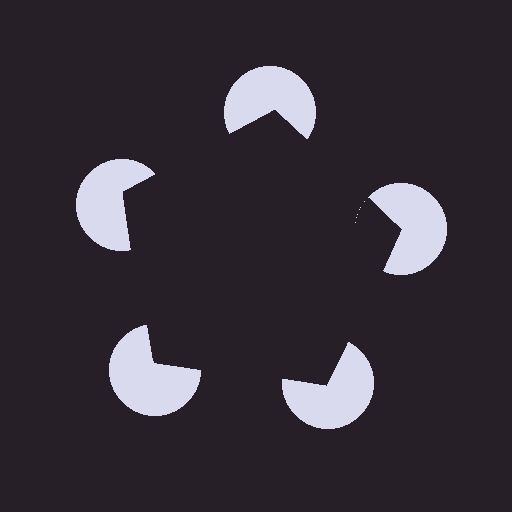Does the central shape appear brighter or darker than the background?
It typically appears slightly darker than the background, even though no actual brightness change is drawn.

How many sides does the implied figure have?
5 sides.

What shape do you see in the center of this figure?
An illusory pentagon — its edges are inferred from the aligned wedge cuts in the pac-man discs, not physically drawn.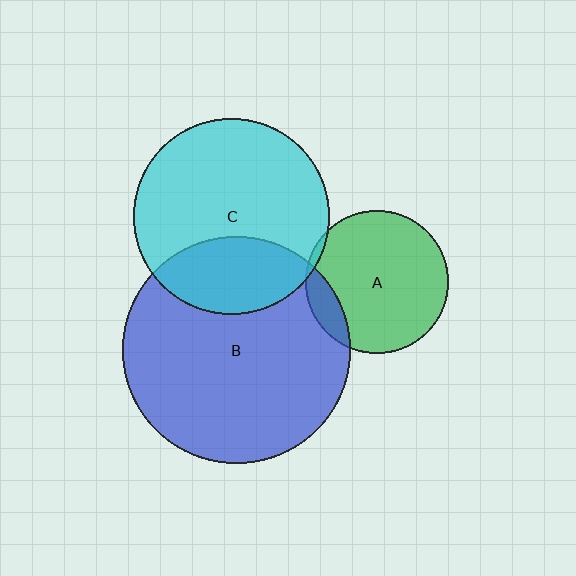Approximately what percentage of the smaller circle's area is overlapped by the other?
Approximately 30%.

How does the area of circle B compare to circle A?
Approximately 2.5 times.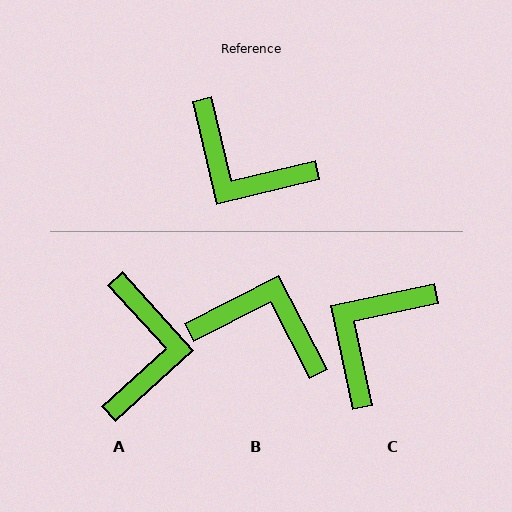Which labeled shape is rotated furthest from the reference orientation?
B, about 166 degrees away.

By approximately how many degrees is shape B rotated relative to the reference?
Approximately 166 degrees clockwise.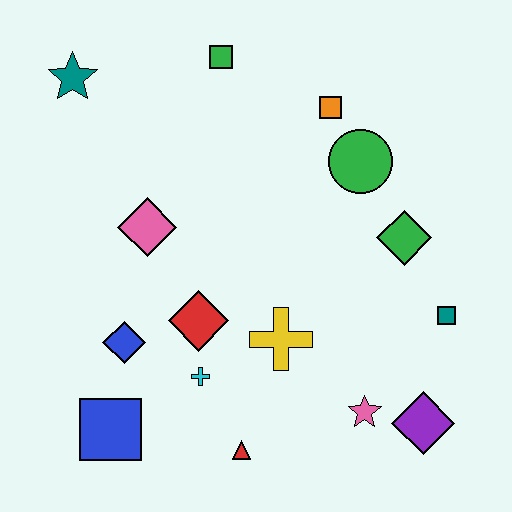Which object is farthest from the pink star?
The teal star is farthest from the pink star.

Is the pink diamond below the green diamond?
No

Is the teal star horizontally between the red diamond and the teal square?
No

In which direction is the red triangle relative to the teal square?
The red triangle is to the left of the teal square.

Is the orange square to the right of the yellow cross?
Yes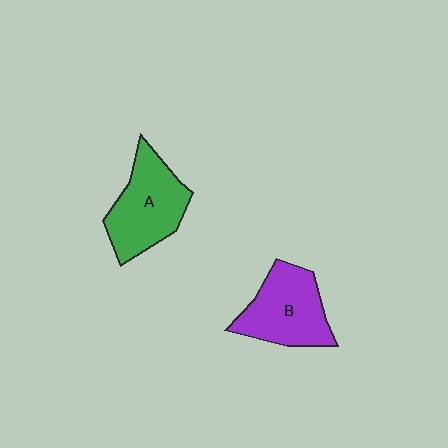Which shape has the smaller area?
Shape B (purple).